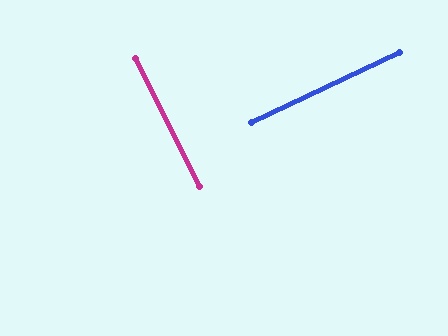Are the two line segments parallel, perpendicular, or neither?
Perpendicular — they meet at approximately 89°.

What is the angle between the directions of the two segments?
Approximately 89 degrees.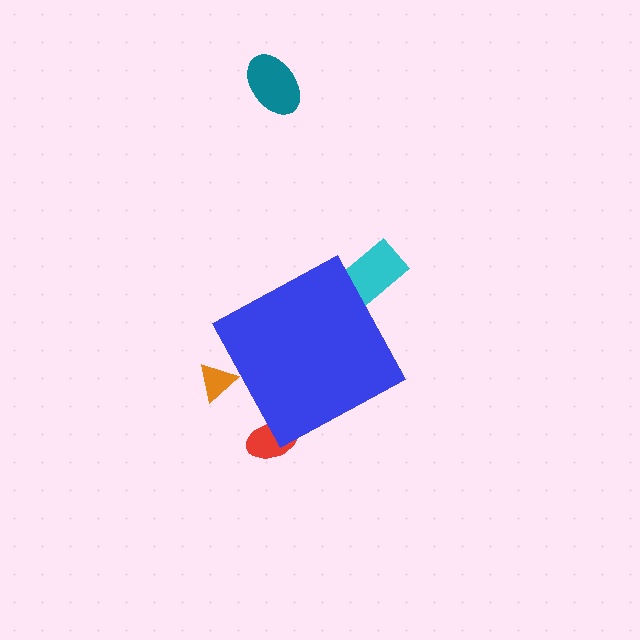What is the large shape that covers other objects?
A blue diamond.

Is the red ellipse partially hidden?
Yes, the red ellipse is partially hidden behind the blue diamond.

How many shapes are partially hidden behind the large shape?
3 shapes are partially hidden.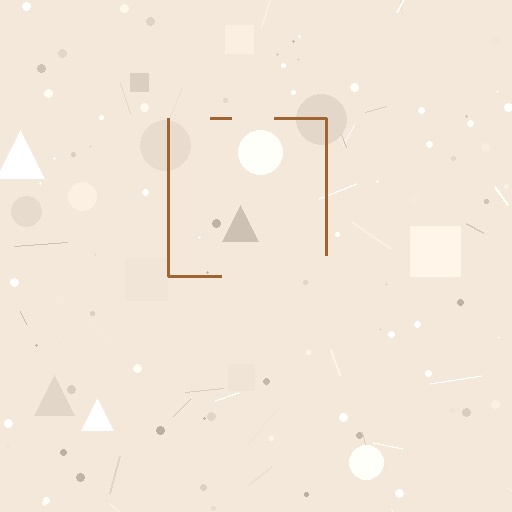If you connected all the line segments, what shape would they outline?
They would outline a square.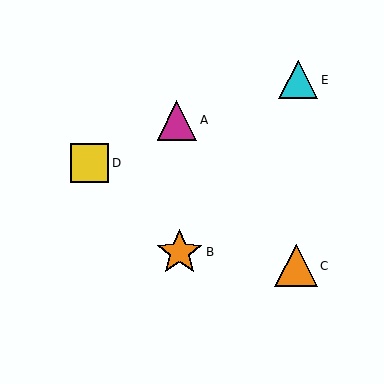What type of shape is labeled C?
Shape C is an orange triangle.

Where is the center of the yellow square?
The center of the yellow square is at (90, 163).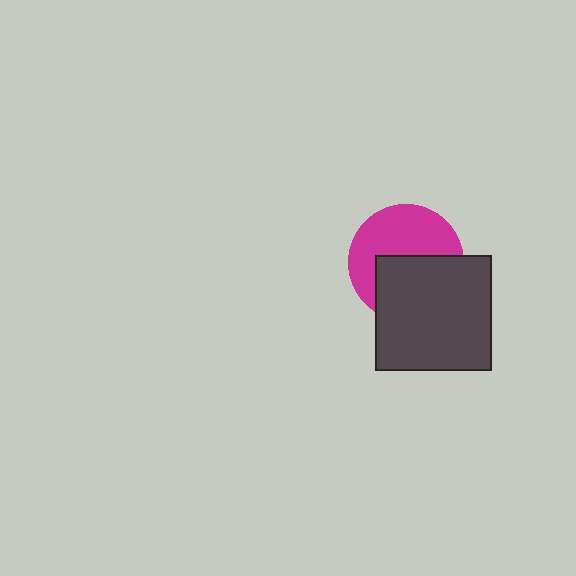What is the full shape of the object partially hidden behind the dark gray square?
The partially hidden object is a magenta circle.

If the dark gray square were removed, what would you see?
You would see the complete magenta circle.